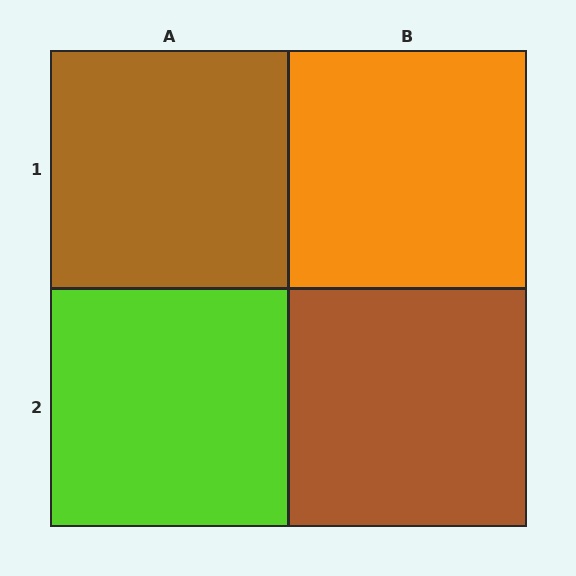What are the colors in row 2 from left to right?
Lime, brown.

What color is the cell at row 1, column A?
Brown.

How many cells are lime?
1 cell is lime.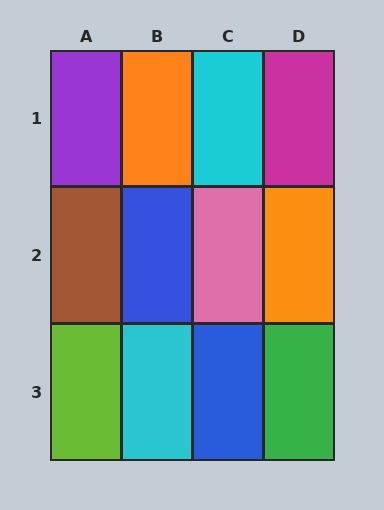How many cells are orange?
2 cells are orange.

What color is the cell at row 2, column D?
Orange.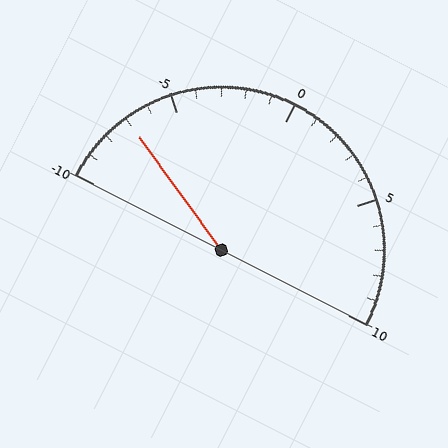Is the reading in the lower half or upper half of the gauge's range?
The reading is in the lower half of the range (-10 to 10).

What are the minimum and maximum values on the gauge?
The gauge ranges from -10 to 10.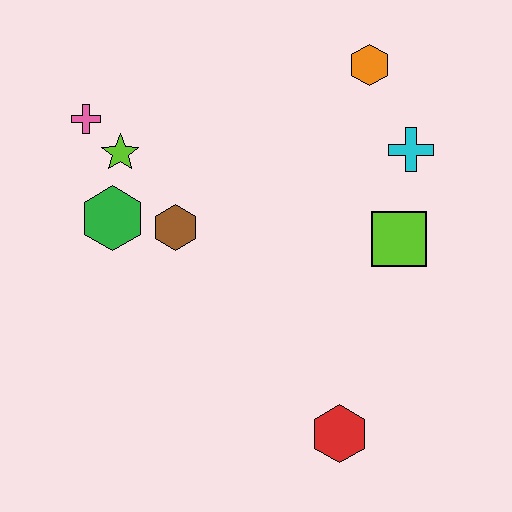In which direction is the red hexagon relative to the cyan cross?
The red hexagon is below the cyan cross.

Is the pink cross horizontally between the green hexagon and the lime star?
No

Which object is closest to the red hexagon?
The lime square is closest to the red hexagon.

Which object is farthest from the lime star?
The red hexagon is farthest from the lime star.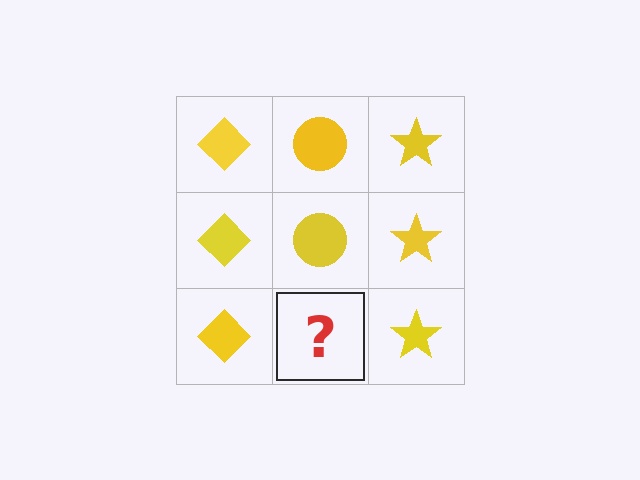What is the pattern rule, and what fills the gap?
The rule is that each column has a consistent shape. The gap should be filled with a yellow circle.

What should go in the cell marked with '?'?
The missing cell should contain a yellow circle.